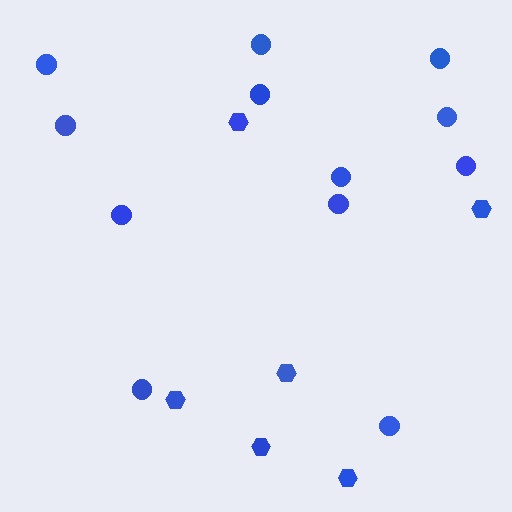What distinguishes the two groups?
There are 2 groups: one group of circles (12) and one group of hexagons (6).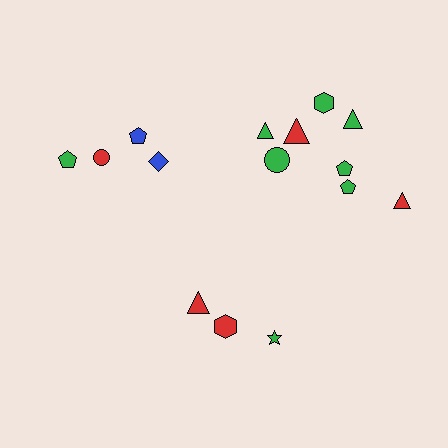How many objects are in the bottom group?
There are 3 objects.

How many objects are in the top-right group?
There are 8 objects.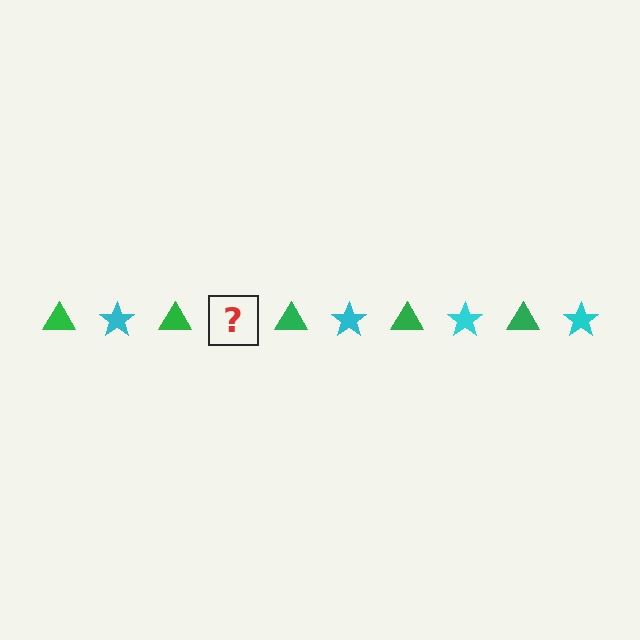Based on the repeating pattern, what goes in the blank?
The blank should be a cyan star.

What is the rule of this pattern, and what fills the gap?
The rule is that the pattern alternates between green triangle and cyan star. The gap should be filled with a cyan star.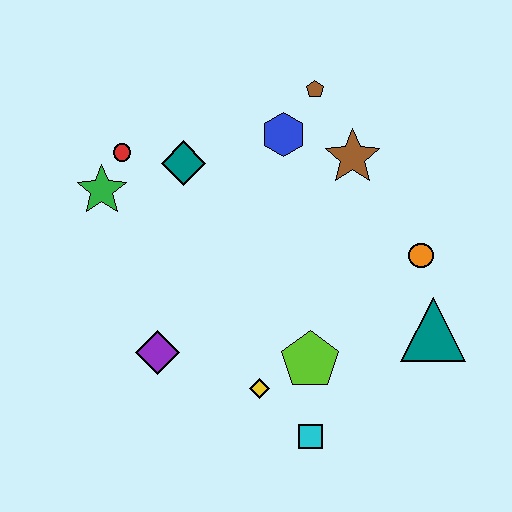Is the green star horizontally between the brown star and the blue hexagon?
No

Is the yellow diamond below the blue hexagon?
Yes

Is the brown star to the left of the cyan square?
No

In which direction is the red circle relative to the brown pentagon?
The red circle is to the left of the brown pentagon.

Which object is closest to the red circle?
The green star is closest to the red circle.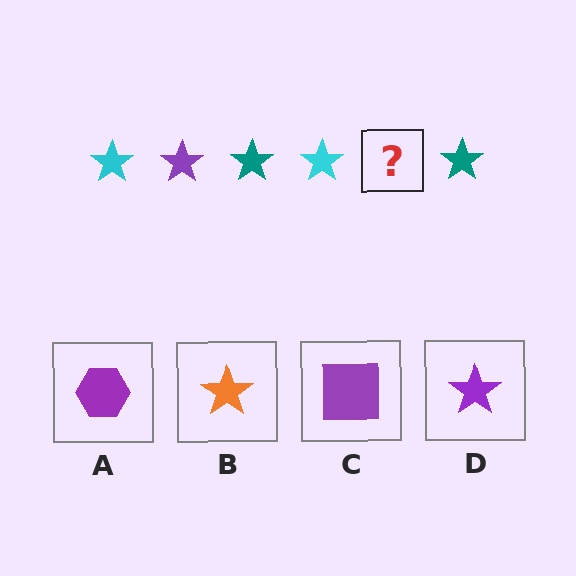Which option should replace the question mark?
Option D.